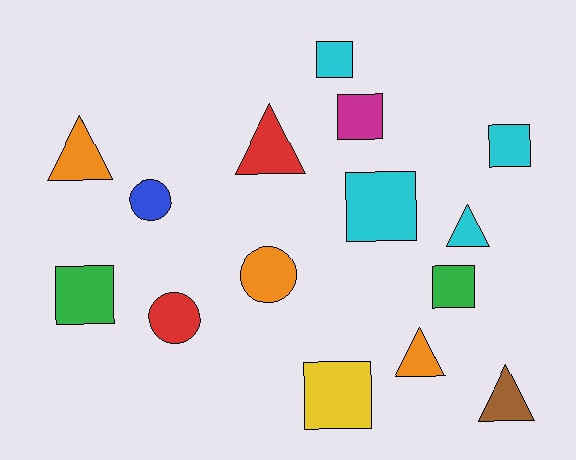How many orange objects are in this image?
There are 3 orange objects.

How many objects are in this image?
There are 15 objects.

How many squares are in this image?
There are 7 squares.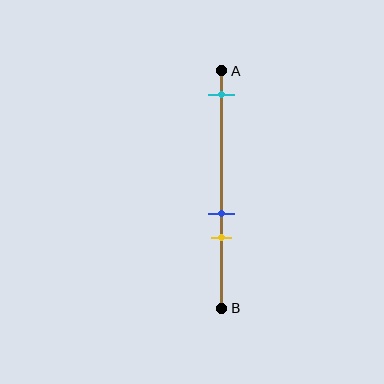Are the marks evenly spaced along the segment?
No, the marks are not evenly spaced.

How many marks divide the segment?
There are 3 marks dividing the segment.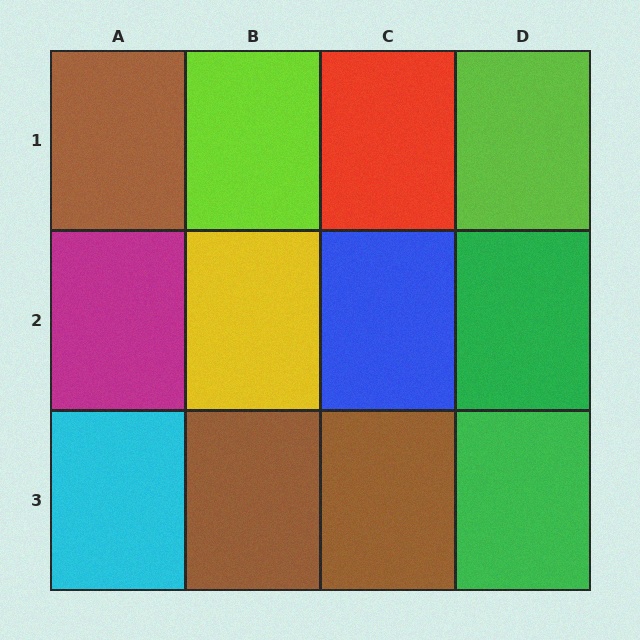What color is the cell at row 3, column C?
Brown.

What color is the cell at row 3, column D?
Green.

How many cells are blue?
1 cell is blue.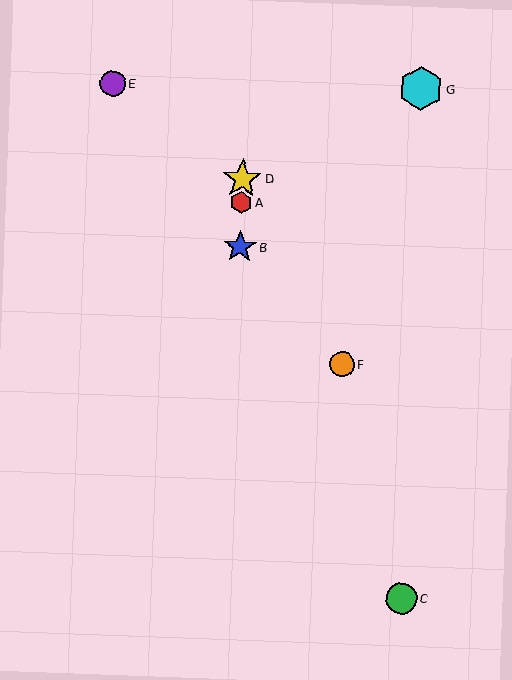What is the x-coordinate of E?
Object E is at x≈113.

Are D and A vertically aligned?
Yes, both are at x≈242.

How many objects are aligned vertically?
3 objects (A, B, D) are aligned vertically.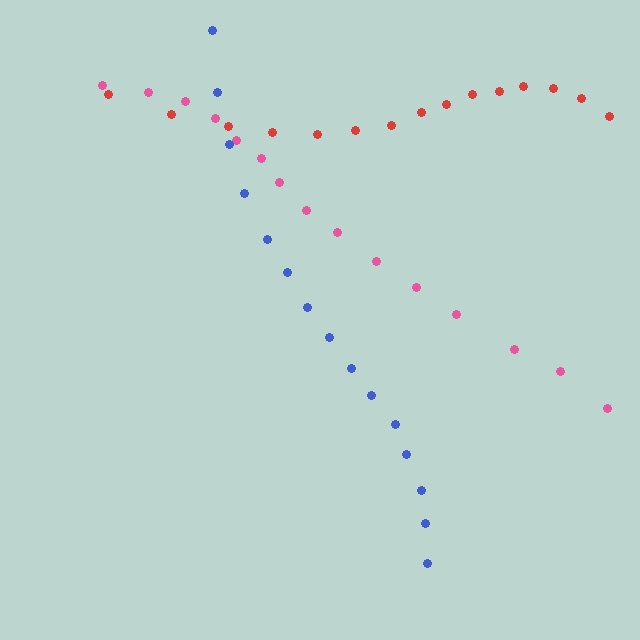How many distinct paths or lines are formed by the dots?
There are 3 distinct paths.